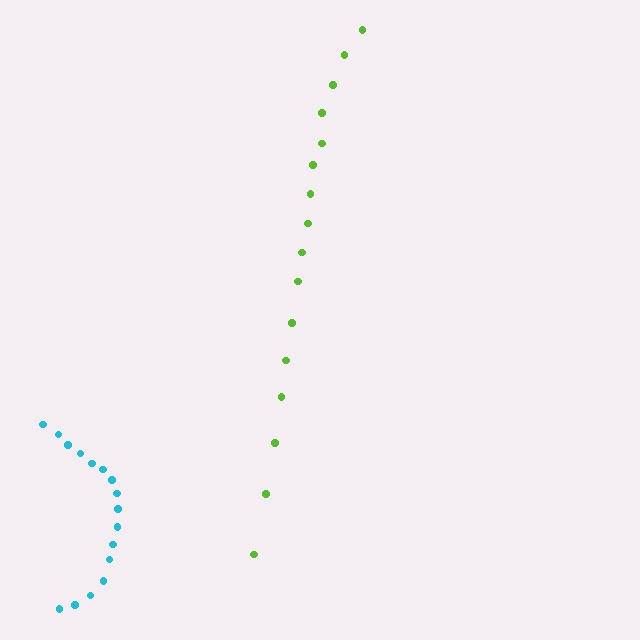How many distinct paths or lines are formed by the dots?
There are 2 distinct paths.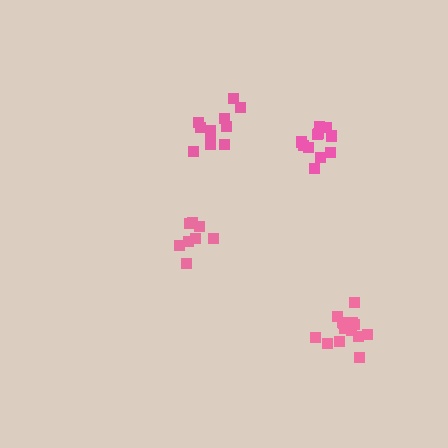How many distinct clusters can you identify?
There are 4 distinct clusters.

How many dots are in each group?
Group 1: 11 dots, Group 2: 11 dots, Group 3: 14 dots, Group 4: 8 dots (44 total).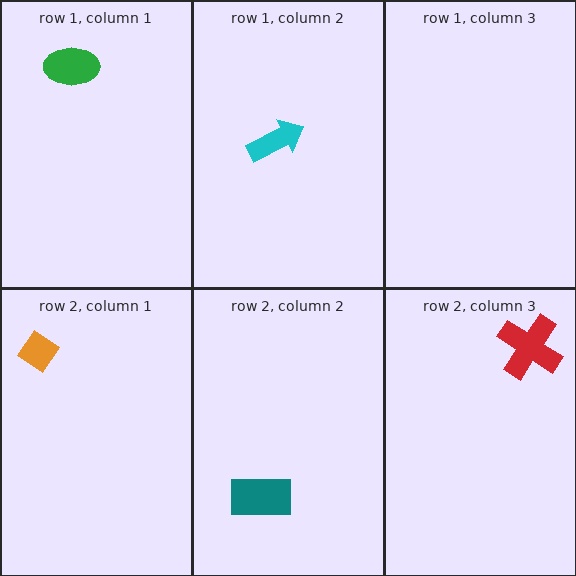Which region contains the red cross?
The row 2, column 3 region.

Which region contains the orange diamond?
The row 2, column 1 region.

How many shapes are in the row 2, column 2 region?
1.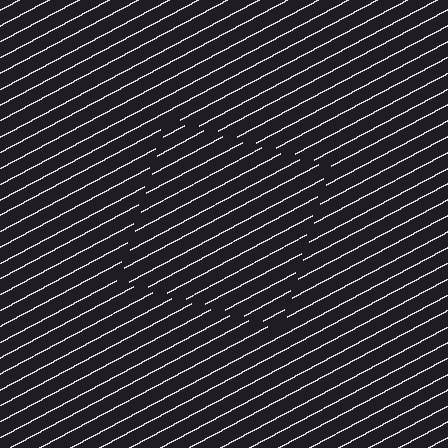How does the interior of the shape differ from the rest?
The interior of the shape contains the same grating, shifted by half a period — the contour is defined by the phase discontinuity where line-ends from the inner and outer gratings abut.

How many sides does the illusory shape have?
4 sides — the line-ends trace a square.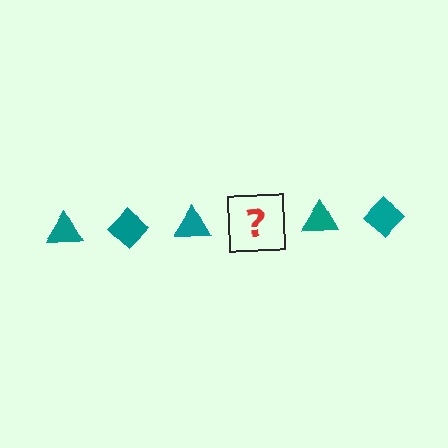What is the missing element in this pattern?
The missing element is a teal diamond.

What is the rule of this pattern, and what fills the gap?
The rule is that the pattern cycles through triangle, diamond shapes in teal. The gap should be filled with a teal diamond.